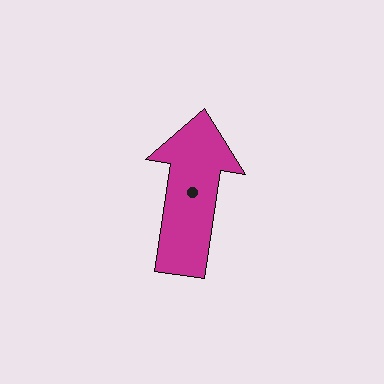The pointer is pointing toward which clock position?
Roughly 12 o'clock.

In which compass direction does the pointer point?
North.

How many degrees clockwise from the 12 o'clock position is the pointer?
Approximately 8 degrees.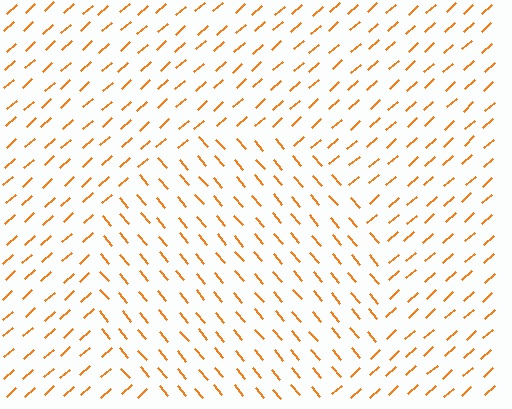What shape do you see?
I see a circle.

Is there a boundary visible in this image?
Yes, there is a texture boundary formed by a change in line orientation.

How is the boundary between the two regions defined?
The boundary is defined purely by a change in line orientation (approximately 88 degrees difference). All lines are the same color and thickness.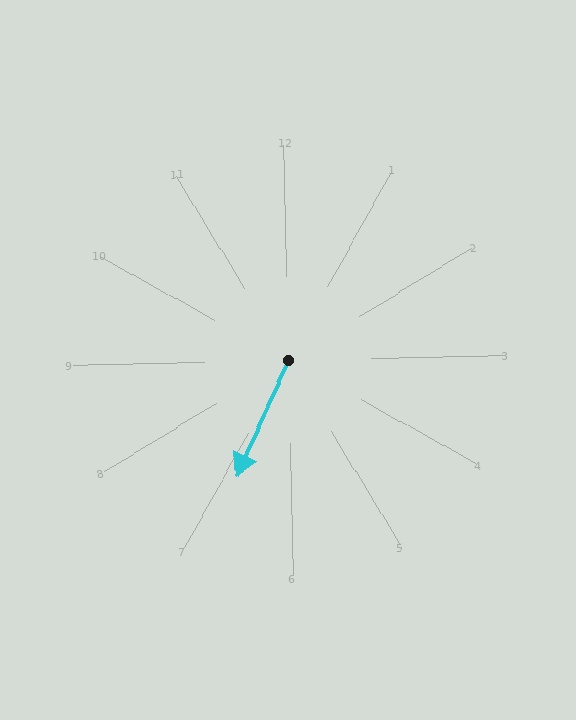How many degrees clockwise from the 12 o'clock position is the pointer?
Approximately 205 degrees.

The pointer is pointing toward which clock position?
Roughly 7 o'clock.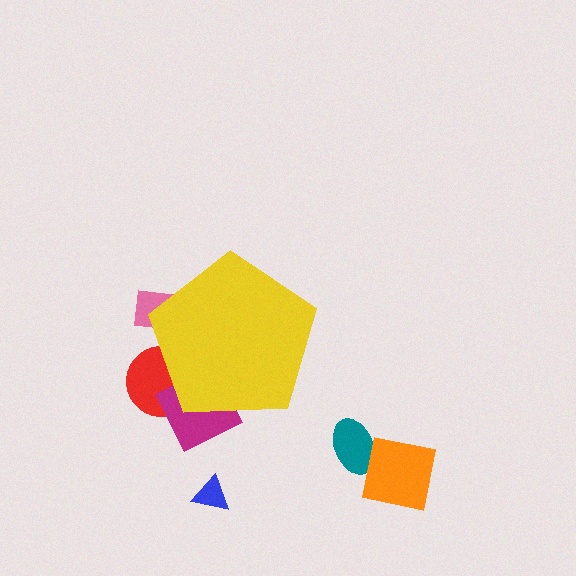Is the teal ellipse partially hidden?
No, the teal ellipse is fully visible.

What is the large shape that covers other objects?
A yellow pentagon.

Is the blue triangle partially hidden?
No, the blue triangle is fully visible.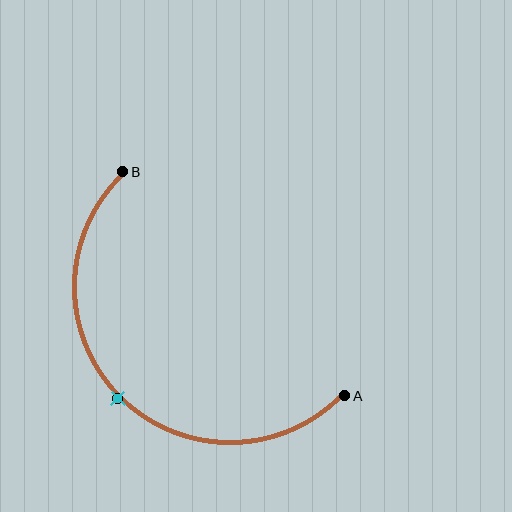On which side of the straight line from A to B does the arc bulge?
The arc bulges below and to the left of the straight line connecting A and B.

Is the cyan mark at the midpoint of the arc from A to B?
Yes. The cyan mark lies on the arc at equal arc-length from both A and B — it is the arc midpoint.